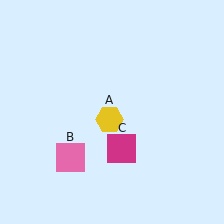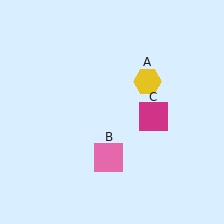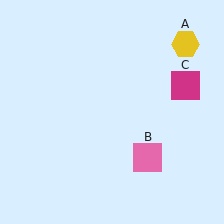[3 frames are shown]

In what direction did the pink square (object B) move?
The pink square (object B) moved right.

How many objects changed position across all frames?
3 objects changed position: yellow hexagon (object A), pink square (object B), magenta square (object C).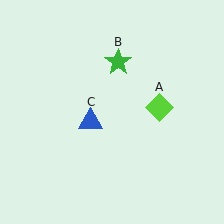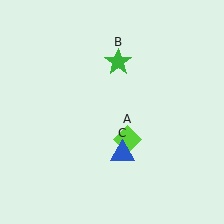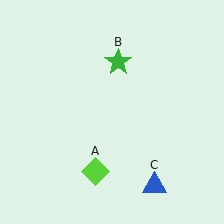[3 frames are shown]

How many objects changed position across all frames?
2 objects changed position: lime diamond (object A), blue triangle (object C).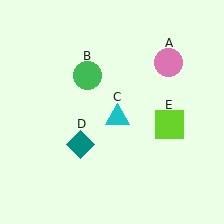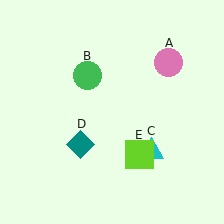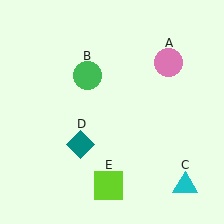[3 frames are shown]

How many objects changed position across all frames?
2 objects changed position: cyan triangle (object C), lime square (object E).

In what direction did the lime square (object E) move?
The lime square (object E) moved down and to the left.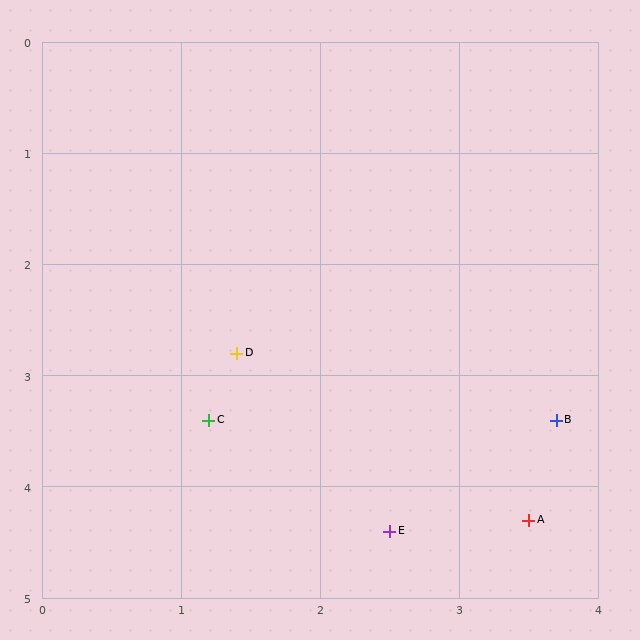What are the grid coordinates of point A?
Point A is at approximately (3.5, 4.3).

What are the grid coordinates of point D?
Point D is at approximately (1.4, 2.8).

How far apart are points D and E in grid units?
Points D and E are about 1.9 grid units apart.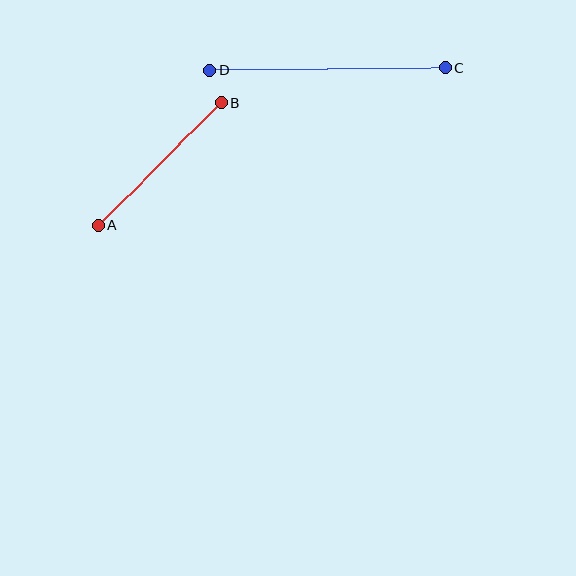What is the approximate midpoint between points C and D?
The midpoint is at approximately (328, 69) pixels.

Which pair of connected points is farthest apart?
Points C and D are farthest apart.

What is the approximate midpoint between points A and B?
The midpoint is at approximately (160, 164) pixels.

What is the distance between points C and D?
The distance is approximately 236 pixels.